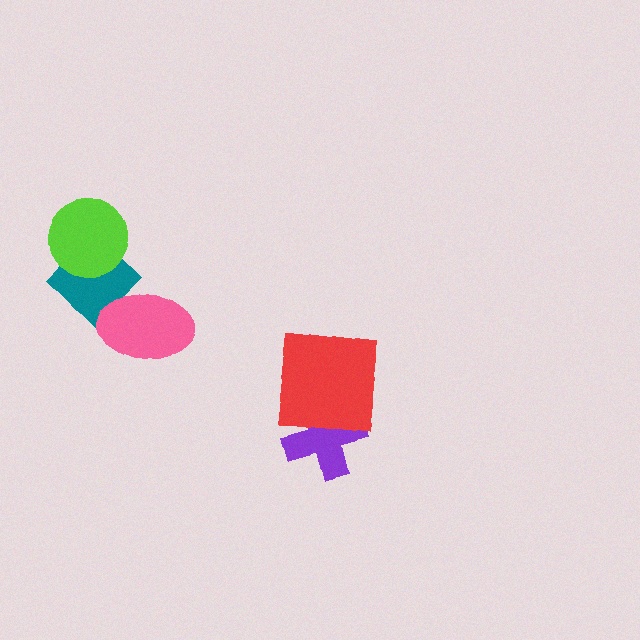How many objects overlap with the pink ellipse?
1 object overlaps with the pink ellipse.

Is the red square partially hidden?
No, no other shape covers it.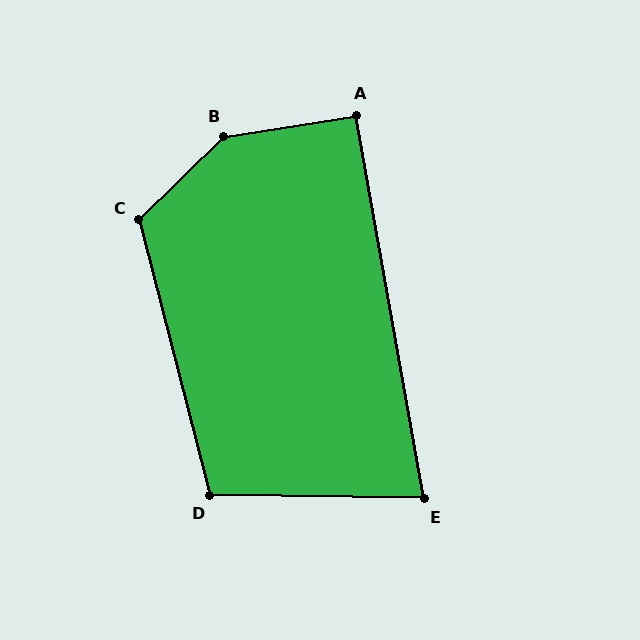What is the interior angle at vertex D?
Approximately 105 degrees (obtuse).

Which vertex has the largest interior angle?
B, at approximately 144 degrees.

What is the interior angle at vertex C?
Approximately 120 degrees (obtuse).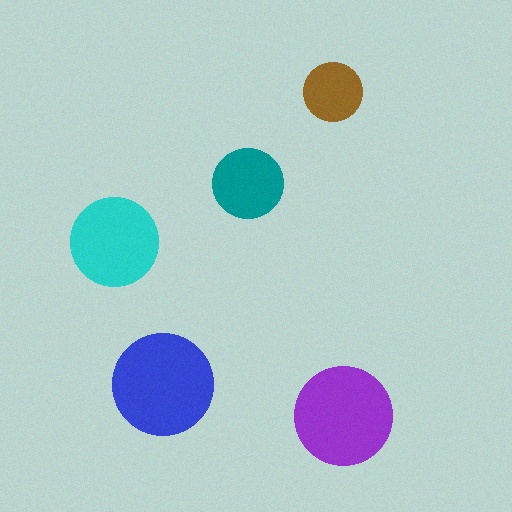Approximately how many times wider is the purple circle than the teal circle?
About 1.5 times wider.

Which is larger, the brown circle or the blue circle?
The blue one.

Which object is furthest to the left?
The cyan circle is leftmost.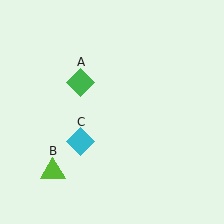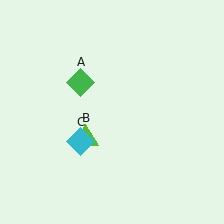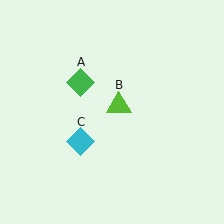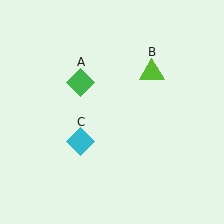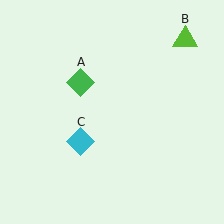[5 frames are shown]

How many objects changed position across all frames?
1 object changed position: lime triangle (object B).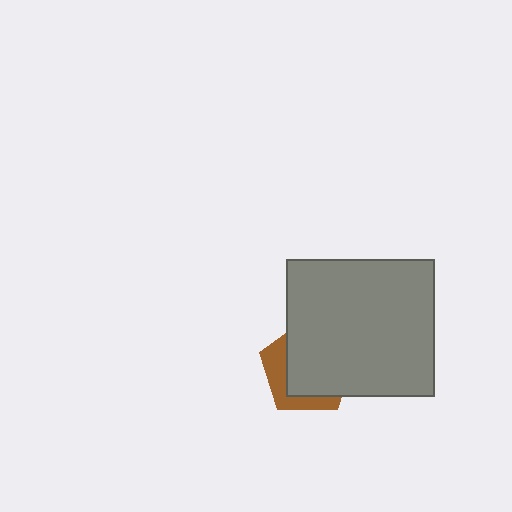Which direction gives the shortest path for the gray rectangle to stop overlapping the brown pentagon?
Moving toward the upper-right gives the shortest separation.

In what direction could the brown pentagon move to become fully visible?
The brown pentagon could move toward the lower-left. That would shift it out from behind the gray rectangle entirely.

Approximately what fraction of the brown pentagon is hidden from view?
Roughly 69% of the brown pentagon is hidden behind the gray rectangle.